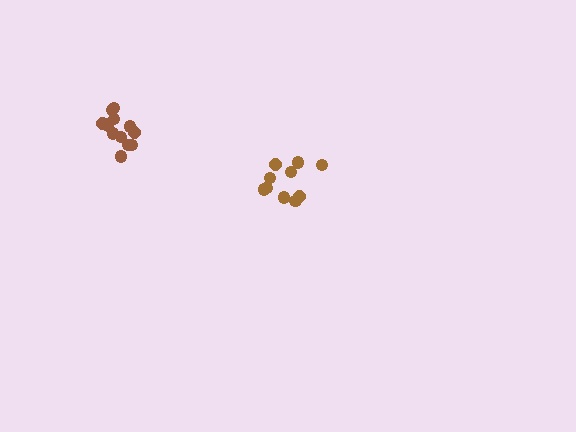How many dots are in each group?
Group 1: 10 dots, Group 2: 13 dots (23 total).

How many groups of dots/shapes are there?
There are 2 groups.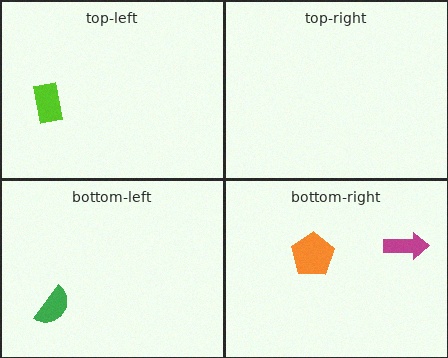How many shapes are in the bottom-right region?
2.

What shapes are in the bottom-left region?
The green semicircle.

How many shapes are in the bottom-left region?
1.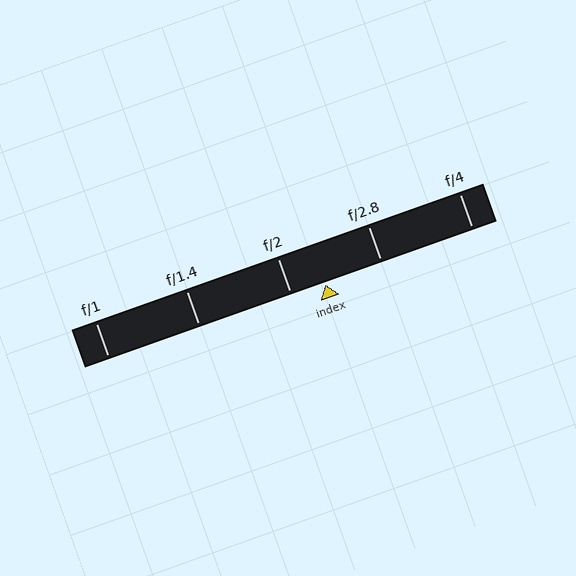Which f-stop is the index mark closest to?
The index mark is closest to f/2.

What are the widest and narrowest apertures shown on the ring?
The widest aperture shown is f/1 and the narrowest is f/4.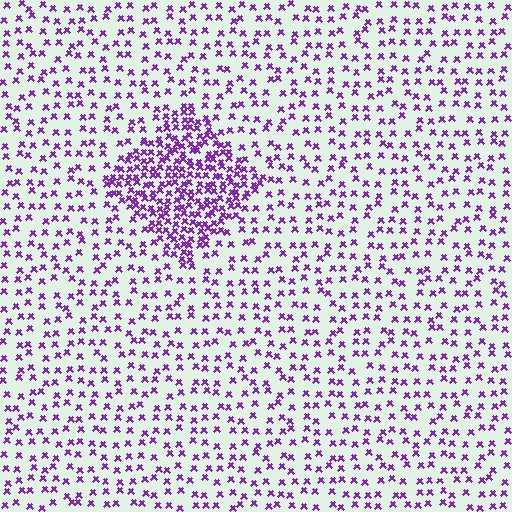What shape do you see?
I see a diamond.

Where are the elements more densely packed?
The elements are more densely packed inside the diamond boundary.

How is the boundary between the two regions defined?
The boundary is defined by a change in element density (approximately 2.6x ratio). All elements are the same color, size, and shape.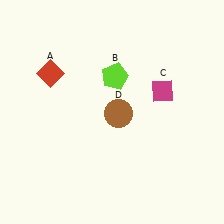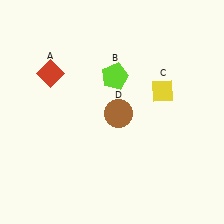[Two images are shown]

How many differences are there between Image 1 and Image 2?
There is 1 difference between the two images.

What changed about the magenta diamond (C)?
In Image 1, C is magenta. In Image 2, it changed to yellow.